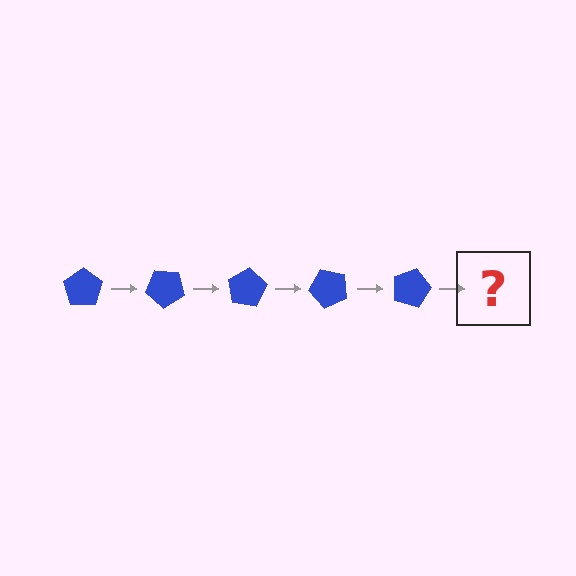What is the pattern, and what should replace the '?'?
The pattern is that the pentagon rotates 40 degrees each step. The '?' should be a blue pentagon rotated 200 degrees.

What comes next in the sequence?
The next element should be a blue pentagon rotated 200 degrees.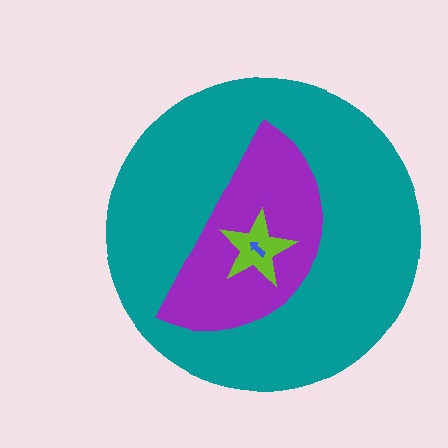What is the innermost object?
The blue arrow.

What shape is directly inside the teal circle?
The purple semicircle.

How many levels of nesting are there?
4.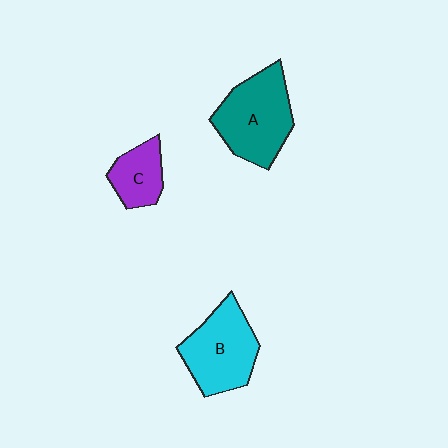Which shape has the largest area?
Shape A (teal).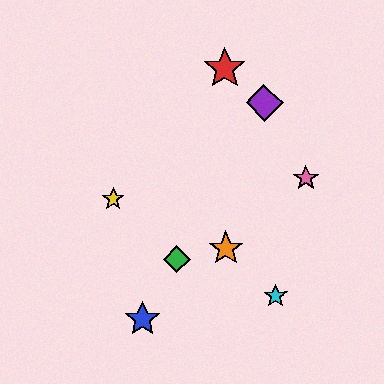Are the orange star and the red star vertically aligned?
Yes, both are at x≈226.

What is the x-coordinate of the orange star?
The orange star is at x≈226.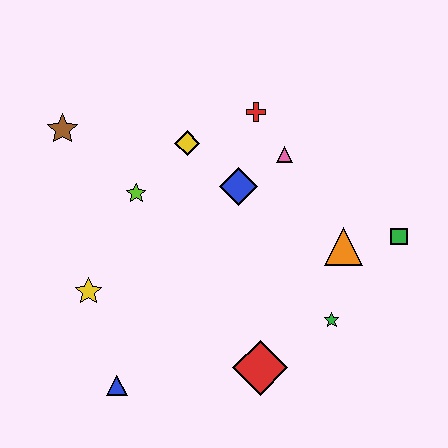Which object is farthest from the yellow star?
The green square is farthest from the yellow star.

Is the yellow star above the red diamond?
Yes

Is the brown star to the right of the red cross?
No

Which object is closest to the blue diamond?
The pink triangle is closest to the blue diamond.